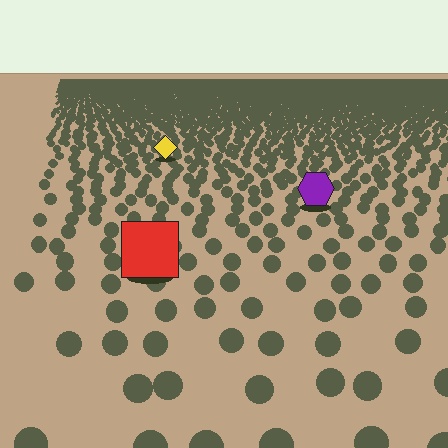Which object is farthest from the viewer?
The yellow diamond is farthest from the viewer. It appears smaller and the ground texture around it is denser.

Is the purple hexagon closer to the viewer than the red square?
No. The red square is closer — you can tell from the texture gradient: the ground texture is coarser near it.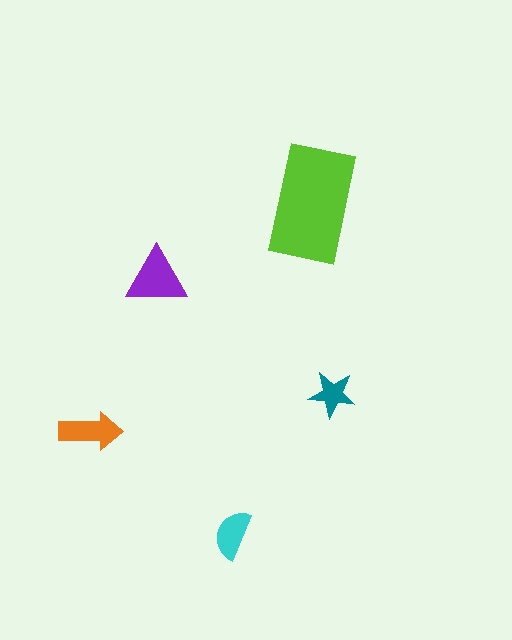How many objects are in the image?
There are 5 objects in the image.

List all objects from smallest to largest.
The teal star, the cyan semicircle, the orange arrow, the purple triangle, the lime rectangle.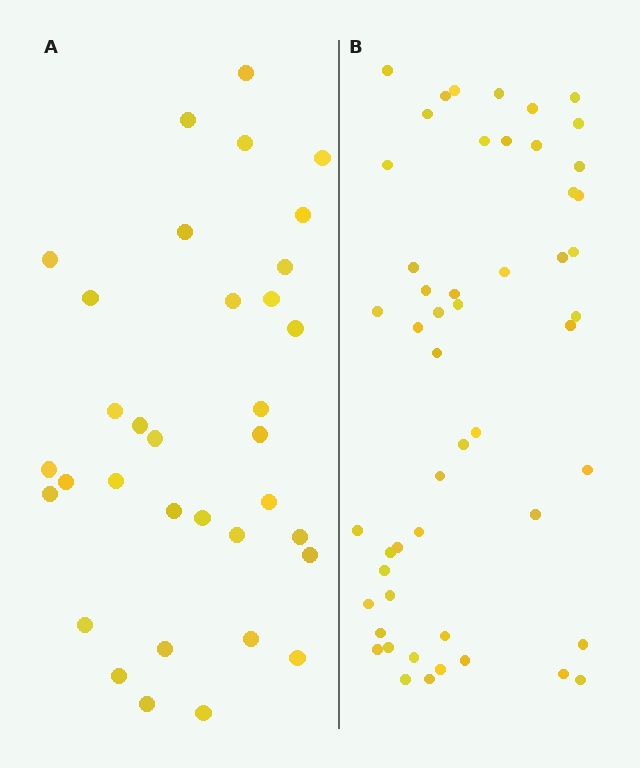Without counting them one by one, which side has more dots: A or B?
Region B (the right region) has more dots.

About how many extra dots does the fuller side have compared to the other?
Region B has approximately 20 more dots than region A.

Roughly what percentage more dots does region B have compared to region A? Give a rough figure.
About 55% more.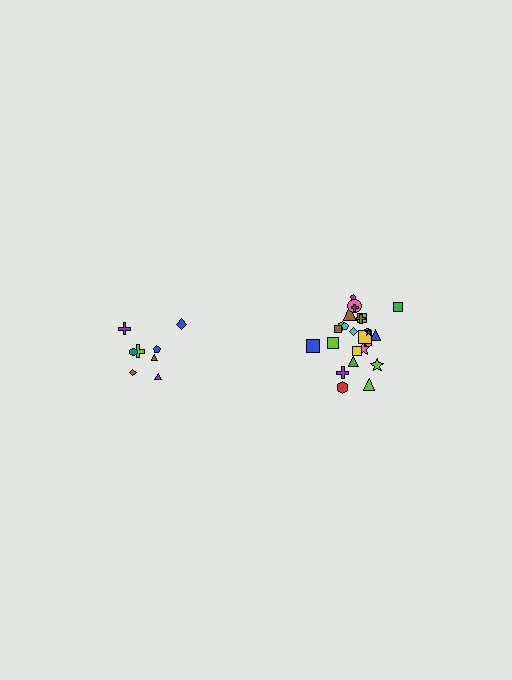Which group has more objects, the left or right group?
The right group.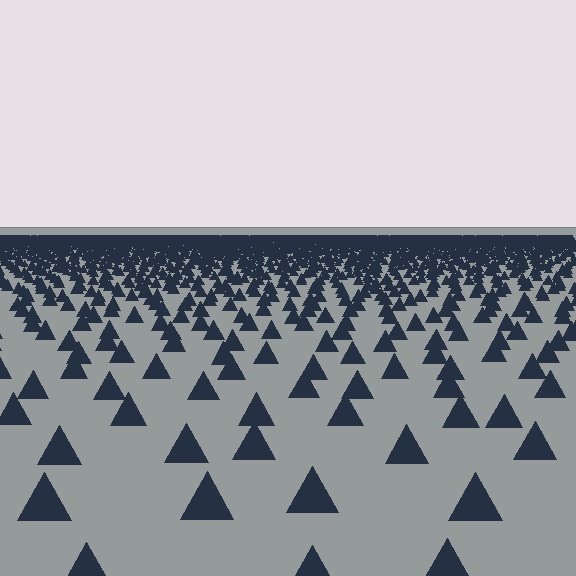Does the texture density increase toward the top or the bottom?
Density increases toward the top.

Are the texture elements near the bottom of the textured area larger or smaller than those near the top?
Larger. Near the bottom, elements are closer to the viewer and appear at a bigger on-screen size.